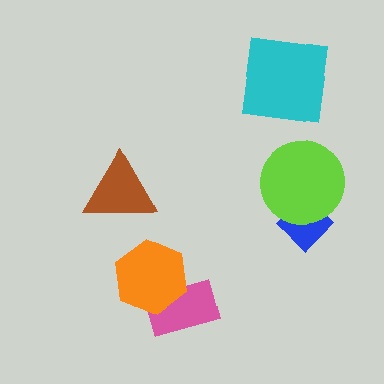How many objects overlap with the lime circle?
1 object overlaps with the lime circle.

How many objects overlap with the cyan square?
0 objects overlap with the cyan square.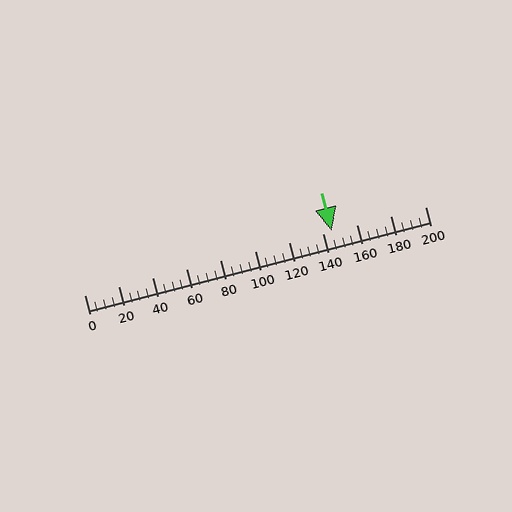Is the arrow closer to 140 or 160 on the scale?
The arrow is closer to 140.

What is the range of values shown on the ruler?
The ruler shows values from 0 to 200.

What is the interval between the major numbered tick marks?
The major tick marks are spaced 20 units apart.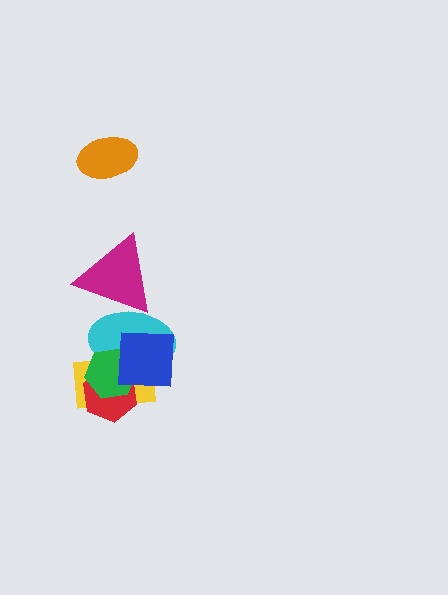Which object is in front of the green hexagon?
The blue square is in front of the green hexagon.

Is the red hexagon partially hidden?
Yes, it is partially covered by another shape.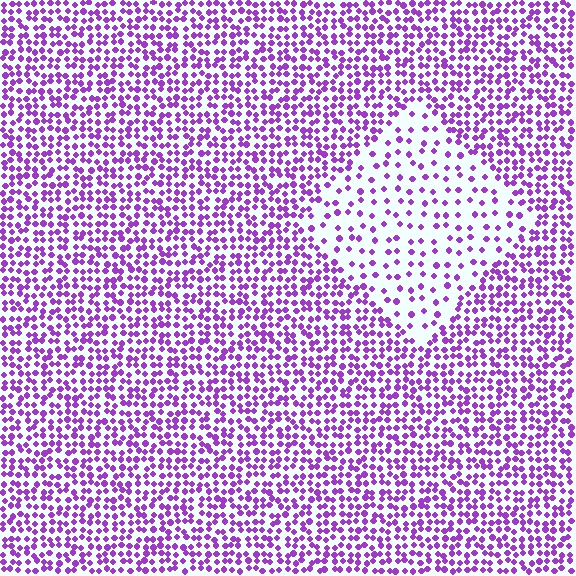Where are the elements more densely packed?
The elements are more densely packed outside the diamond boundary.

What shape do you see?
I see a diamond.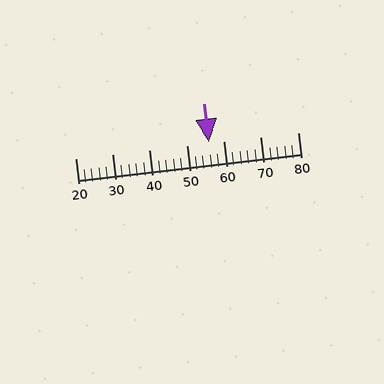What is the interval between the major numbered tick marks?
The major tick marks are spaced 10 units apart.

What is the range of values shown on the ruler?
The ruler shows values from 20 to 80.